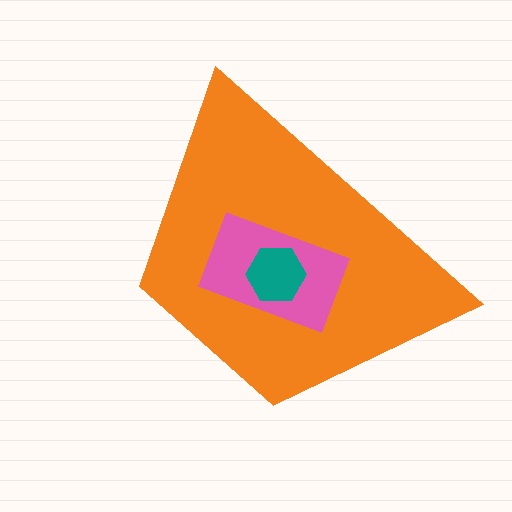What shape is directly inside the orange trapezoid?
The pink rectangle.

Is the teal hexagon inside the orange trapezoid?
Yes.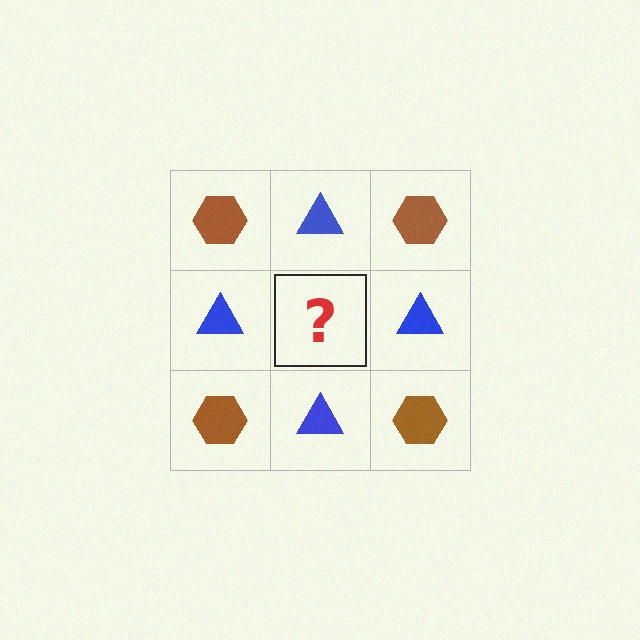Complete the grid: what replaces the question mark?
The question mark should be replaced with a brown hexagon.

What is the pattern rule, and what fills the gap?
The rule is that it alternates brown hexagon and blue triangle in a checkerboard pattern. The gap should be filled with a brown hexagon.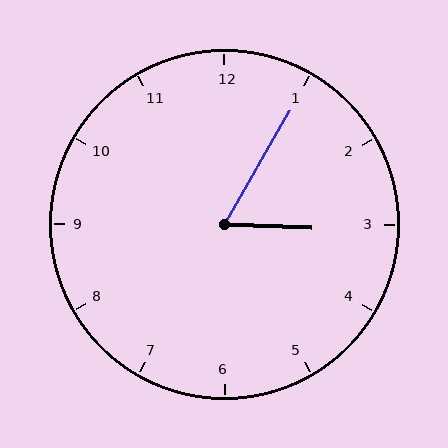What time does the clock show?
3:05.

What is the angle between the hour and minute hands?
Approximately 62 degrees.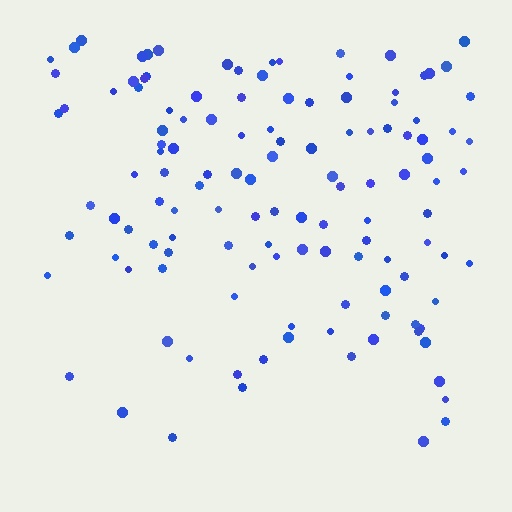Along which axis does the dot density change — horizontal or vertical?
Vertical.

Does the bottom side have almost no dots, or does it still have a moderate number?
Still a moderate number, just noticeably fewer than the top.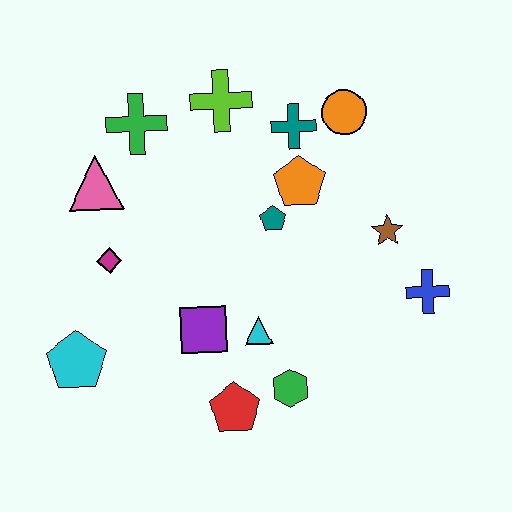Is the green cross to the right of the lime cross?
No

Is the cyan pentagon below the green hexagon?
No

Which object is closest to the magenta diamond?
The pink triangle is closest to the magenta diamond.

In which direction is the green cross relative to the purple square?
The green cross is above the purple square.